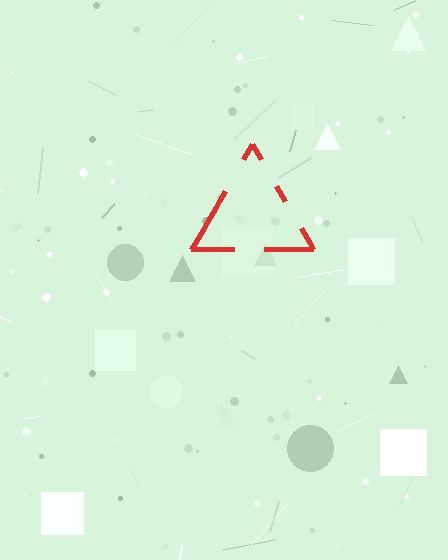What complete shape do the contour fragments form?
The contour fragments form a triangle.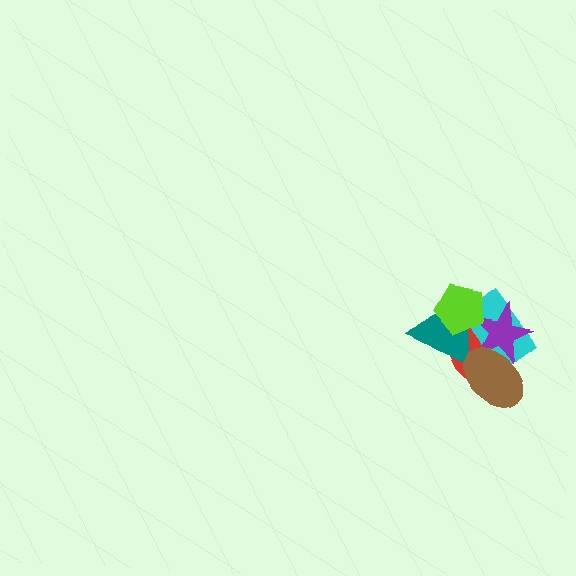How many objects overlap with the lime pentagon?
4 objects overlap with the lime pentagon.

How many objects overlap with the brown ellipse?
4 objects overlap with the brown ellipse.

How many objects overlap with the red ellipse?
5 objects overlap with the red ellipse.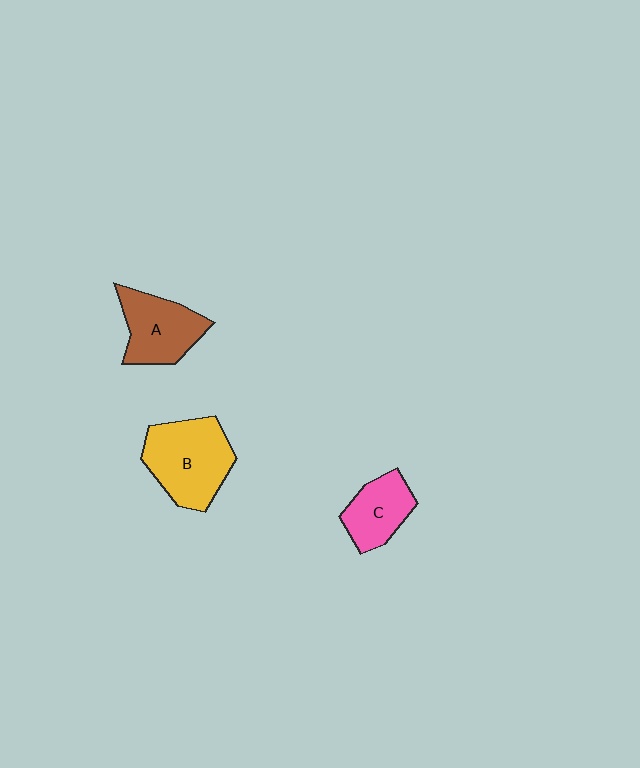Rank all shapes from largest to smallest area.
From largest to smallest: B (yellow), A (brown), C (pink).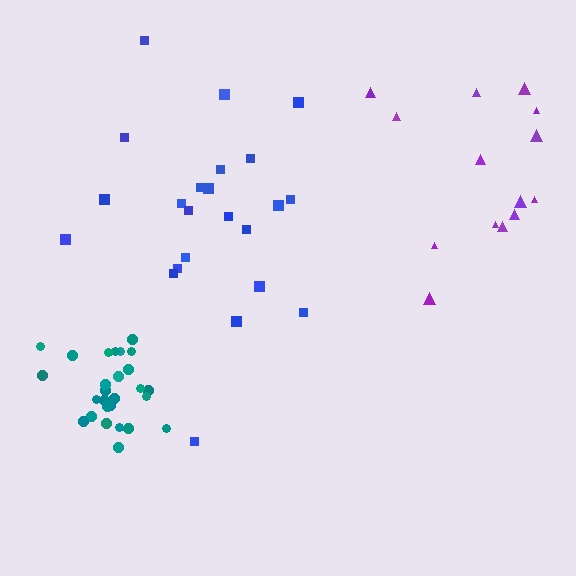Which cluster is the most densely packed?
Teal.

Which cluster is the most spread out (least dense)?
Purple.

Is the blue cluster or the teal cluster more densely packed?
Teal.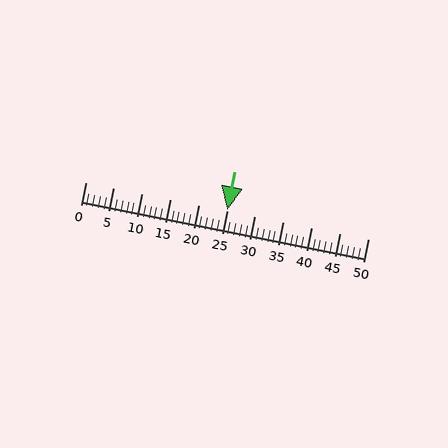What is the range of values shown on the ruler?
The ruler shows values from 0 to 50.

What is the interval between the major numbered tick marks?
The major tick marks are spaced 5 units apart.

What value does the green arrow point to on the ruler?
The green arrow points to approximately 25.